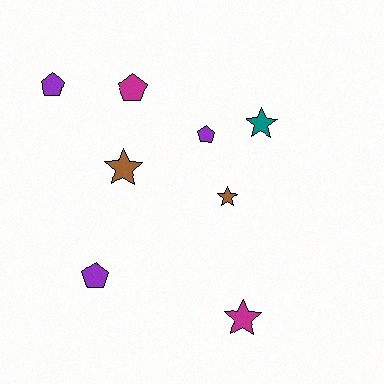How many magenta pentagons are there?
There is 1 magenta pentagon.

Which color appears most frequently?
Purple, with 3 objects.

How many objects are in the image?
There are 8 objects.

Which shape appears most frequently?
Pentagon, with 4 objects.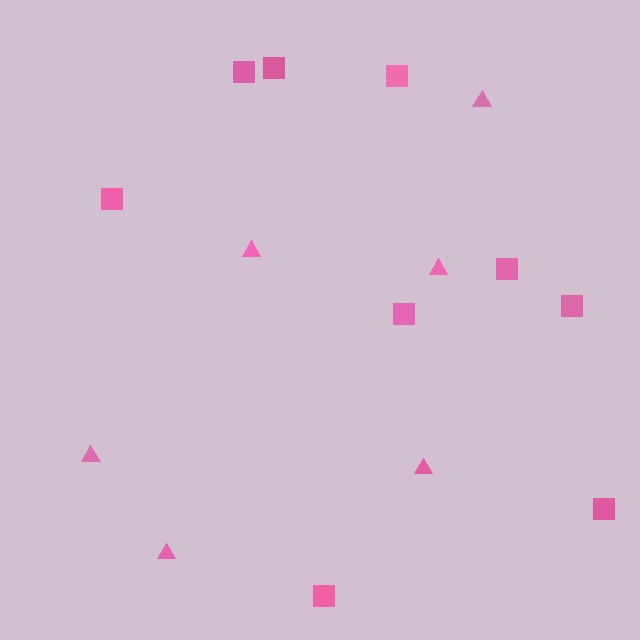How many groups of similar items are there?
There are 2 groups: one group of triangles (6) and one group of squares (9).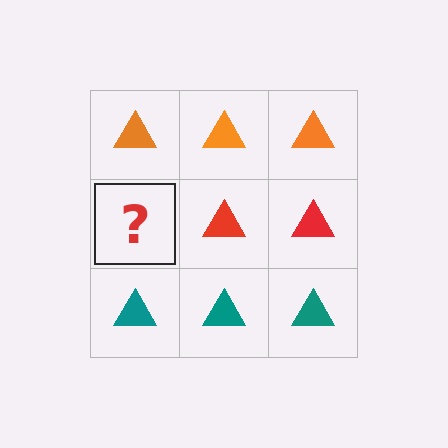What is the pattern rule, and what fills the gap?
The rule is that each row has a consistent color. The gap should be filled with a red triangle.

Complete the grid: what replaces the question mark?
The question mark should be replaced with a red triangle.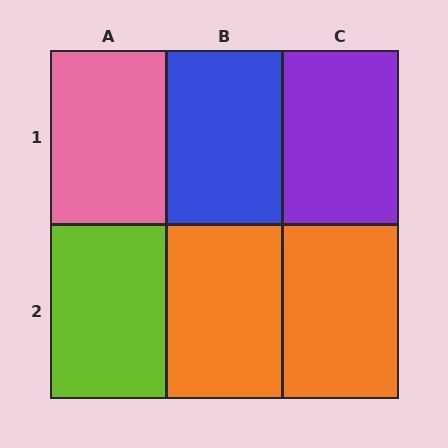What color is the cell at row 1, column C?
Purple.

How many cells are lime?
1 cell is lime.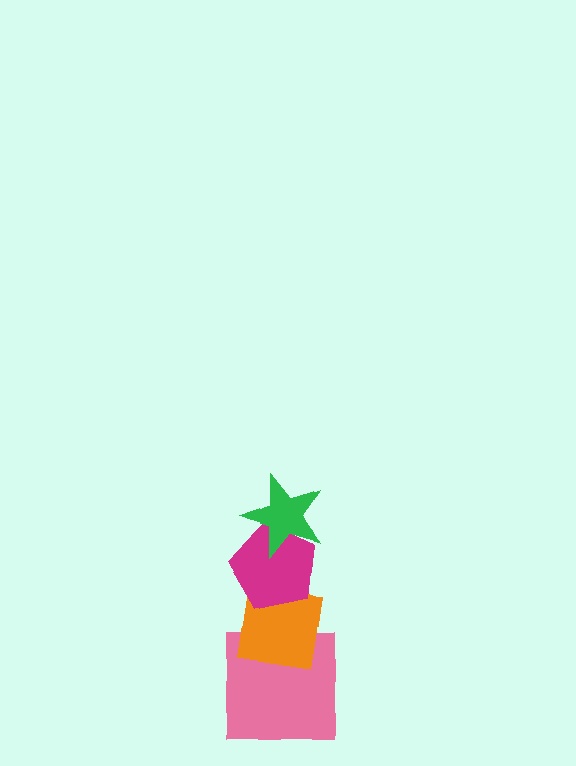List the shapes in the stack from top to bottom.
From top to bottom: the green star, the magenta pentagon, the orange square, the pink square.